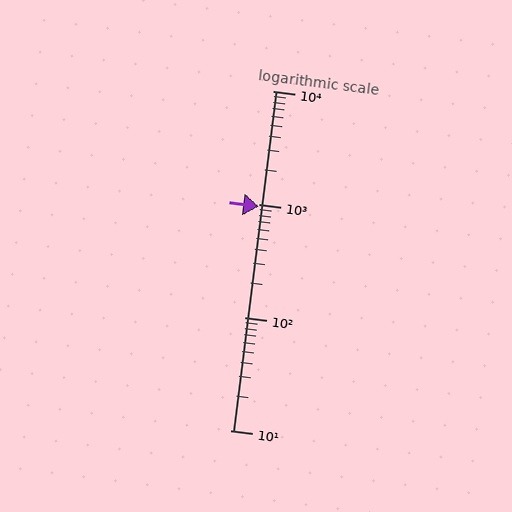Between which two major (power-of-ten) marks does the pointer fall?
The pointer is between 100 and 1000.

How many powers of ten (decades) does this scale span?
The scale spans 3 decades, from 10 to 10000.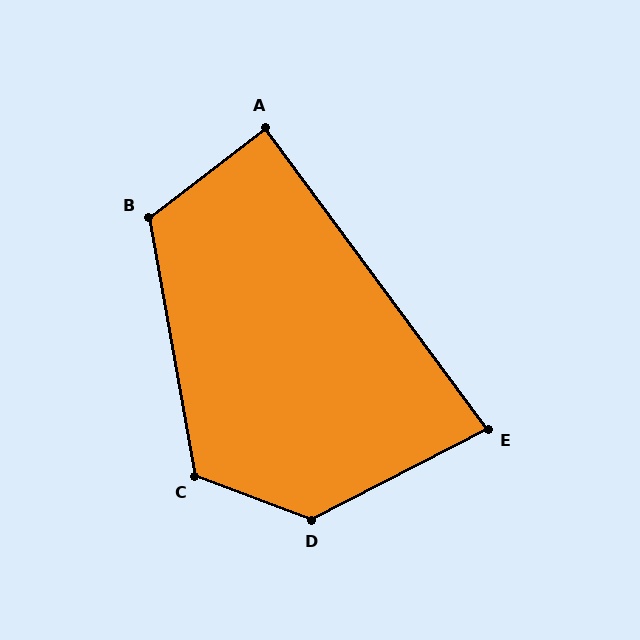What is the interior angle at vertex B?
Approximately 117 degrees (obtuse).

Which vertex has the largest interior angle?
D, at approximately 132 degrees.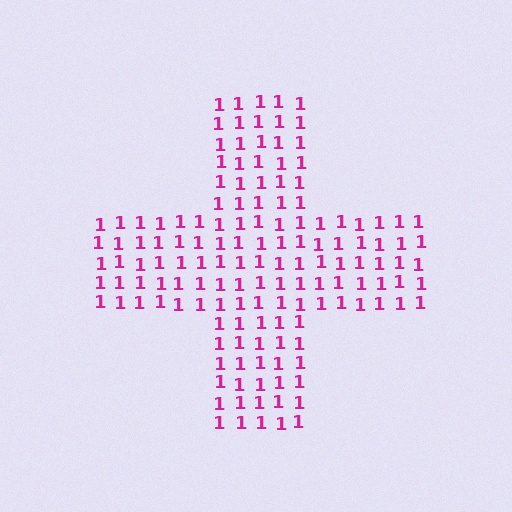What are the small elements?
The small elements are digit 1's.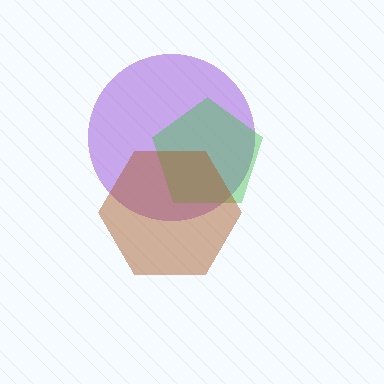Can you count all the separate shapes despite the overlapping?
Yes, there are 3 separate shapes.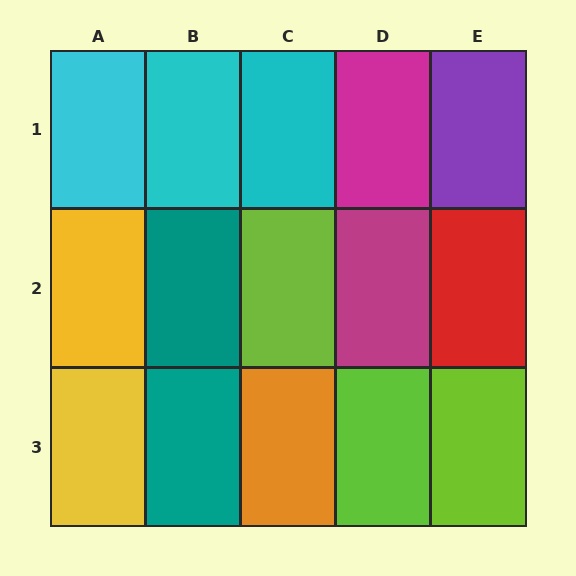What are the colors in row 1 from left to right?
Cyan, cyan, cyan, magenta, purple.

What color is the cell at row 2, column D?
Magenta.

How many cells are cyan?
3 cells are cyan.